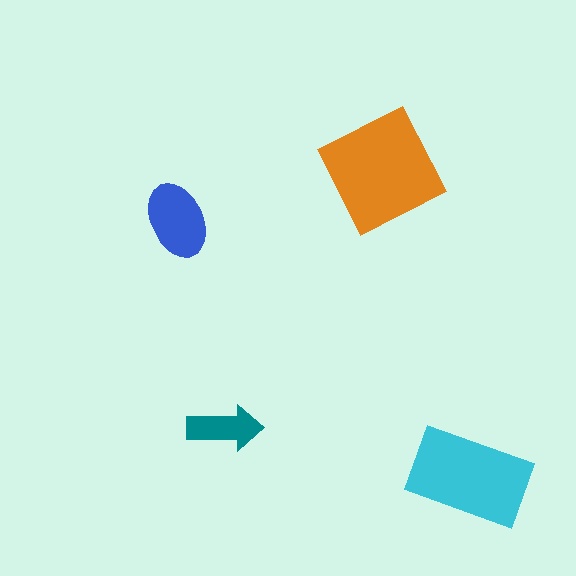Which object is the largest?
The orange square.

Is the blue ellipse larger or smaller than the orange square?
Smaller.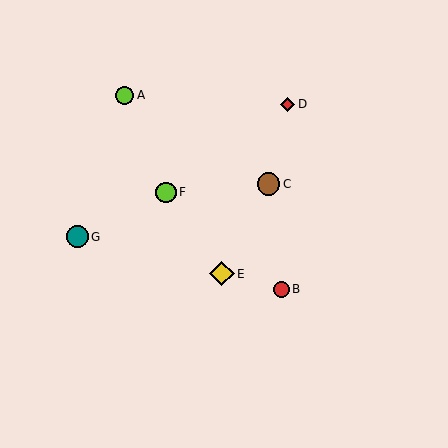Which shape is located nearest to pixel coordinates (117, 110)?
The lime circle (labeled A) at (125, 95) is nearest to that location.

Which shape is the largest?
The yellow diamond (labeled E) is the largest.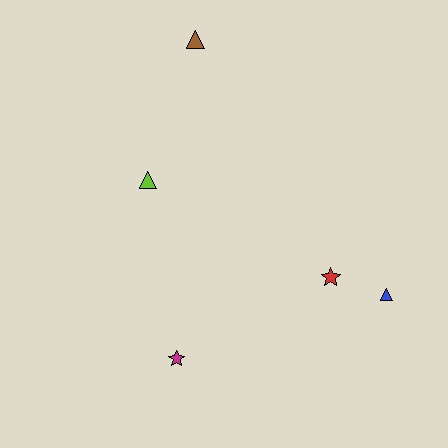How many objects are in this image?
There are 5 objects.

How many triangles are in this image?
There are 3 triangles.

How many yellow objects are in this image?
There are no yellow objects.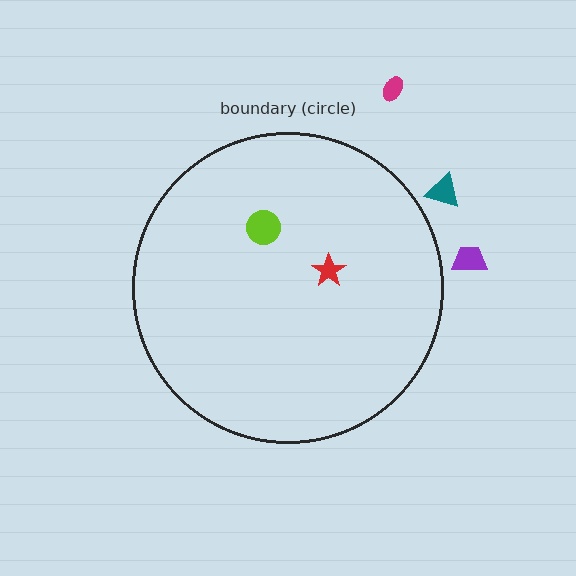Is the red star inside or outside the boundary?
Inside.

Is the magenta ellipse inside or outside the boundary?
Outside.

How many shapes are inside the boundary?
2 inside, 3 outside.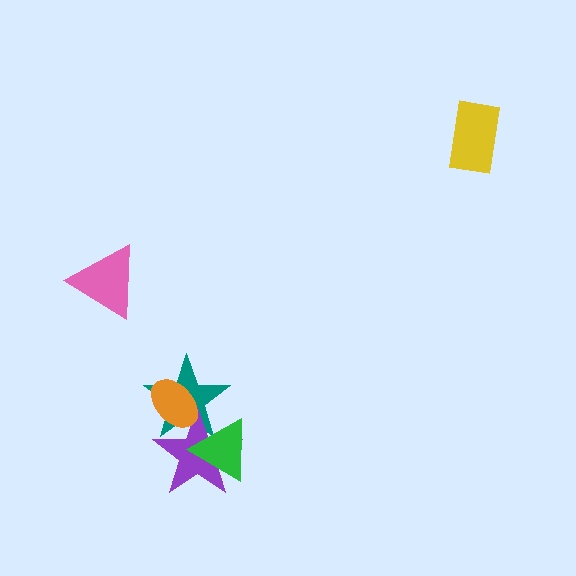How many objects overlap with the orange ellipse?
2 objects overlap with the orange ellipse.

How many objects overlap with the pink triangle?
0 objects overlap with the pink triangle.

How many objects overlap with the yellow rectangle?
0 objects overlap with the yellow rectangle.